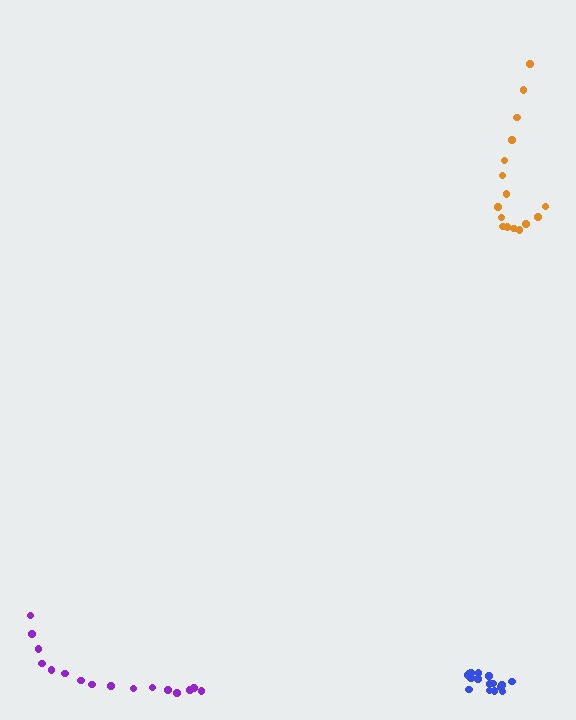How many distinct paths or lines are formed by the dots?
There are 3 distinct paths.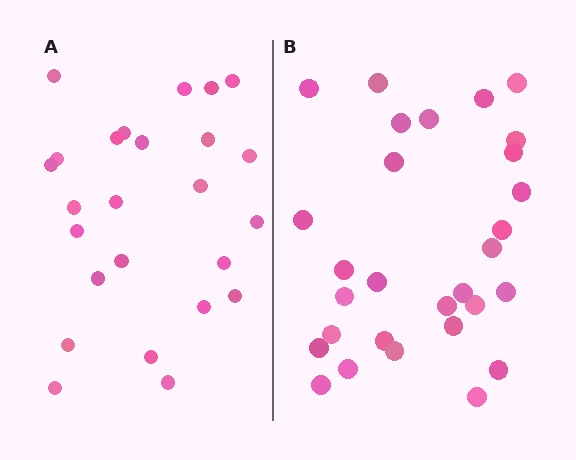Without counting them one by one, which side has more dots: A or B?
Region B (the right region) has more dots.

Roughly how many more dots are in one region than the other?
Region B has about 4 more dots than region A.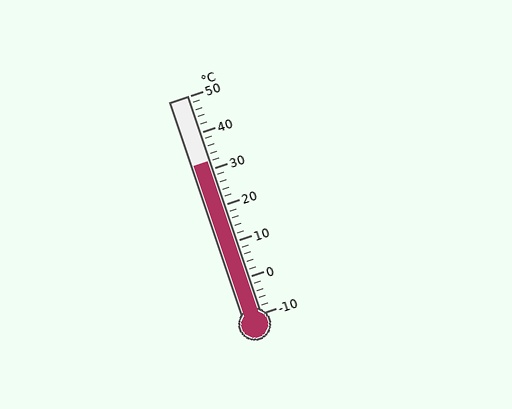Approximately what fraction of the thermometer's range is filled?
The thermometer is filled to approximately 70% of its range.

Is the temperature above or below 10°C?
The temperature is above 10°C.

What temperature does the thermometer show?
The thermometer shows approximately 32°C.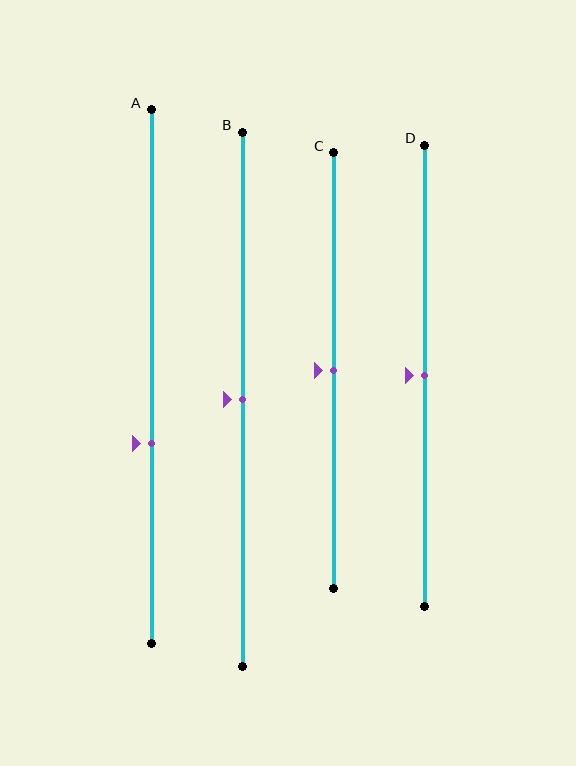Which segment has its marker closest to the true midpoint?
Segment B has its marker closest to the true midpoint.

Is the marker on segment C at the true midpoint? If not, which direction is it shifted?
Yes, the marker on segment C is at the true midpoint.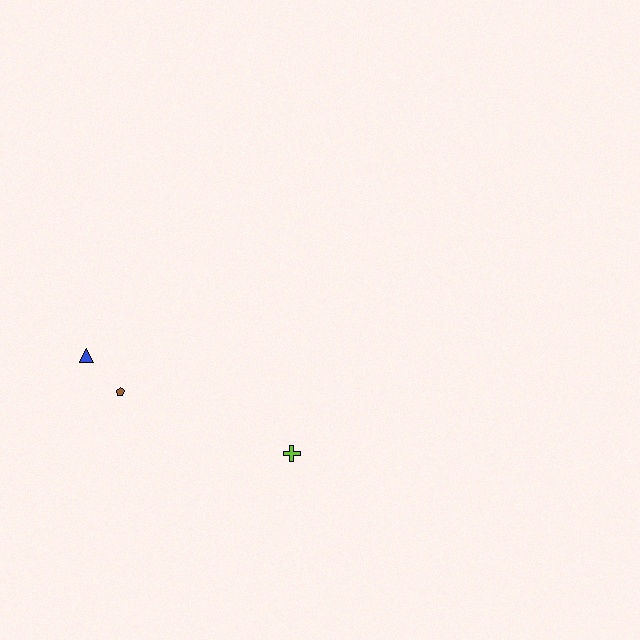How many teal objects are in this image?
There are no teal objects.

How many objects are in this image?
There are 3 objects.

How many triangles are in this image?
There is 1 triangle.